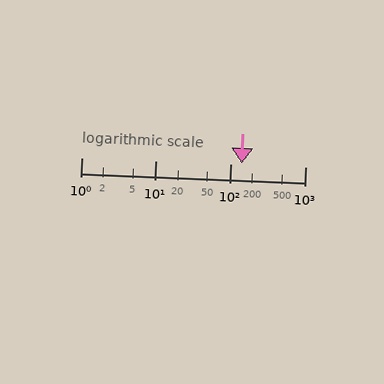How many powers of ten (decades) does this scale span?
The scale spans 3 decades, from 1 to 1000.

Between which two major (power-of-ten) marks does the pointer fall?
The pointer is between 100 and 1000.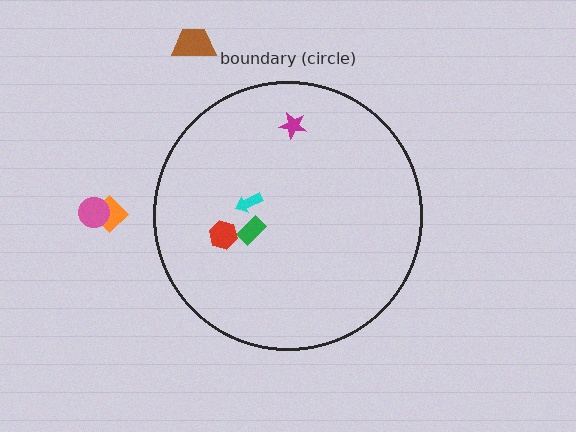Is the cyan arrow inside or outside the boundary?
Inside.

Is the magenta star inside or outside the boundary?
Inside.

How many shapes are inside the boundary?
4 inside, 3 outside.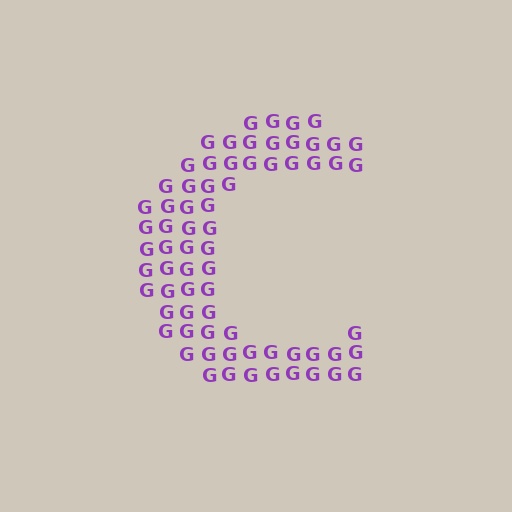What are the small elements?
The small elements are letter G's.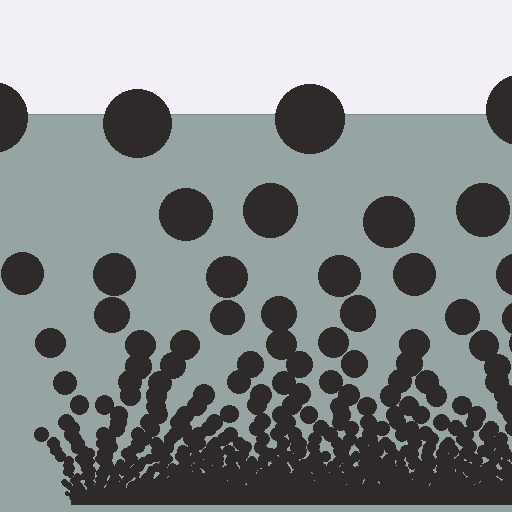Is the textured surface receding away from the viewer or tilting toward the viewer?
The surface appears to tilt toward the viewer. Texture elements get larger and sparser toward the top.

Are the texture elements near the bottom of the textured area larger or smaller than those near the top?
Smaller. The gradient is inverted — elements near the bottom are smaller and denser.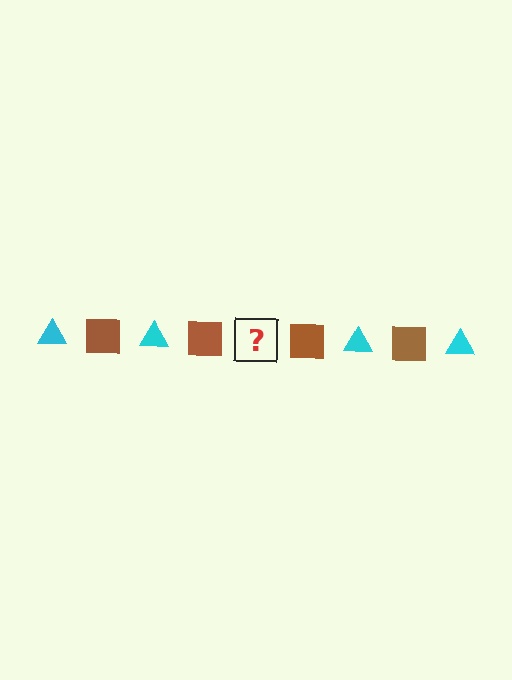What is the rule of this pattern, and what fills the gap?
The rule is that the pattern alternates between cyan triangle and brown square. The gap should be filled with a cyan triangle.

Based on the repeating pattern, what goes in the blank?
The blank should be a cyan triangle.